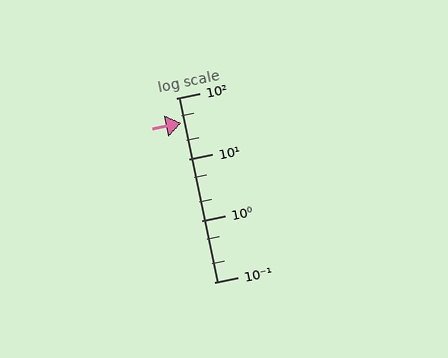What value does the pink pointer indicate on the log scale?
The pointer indicates approximately 39.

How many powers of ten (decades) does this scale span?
The scale spans 3 decades, from 0.1 to 100.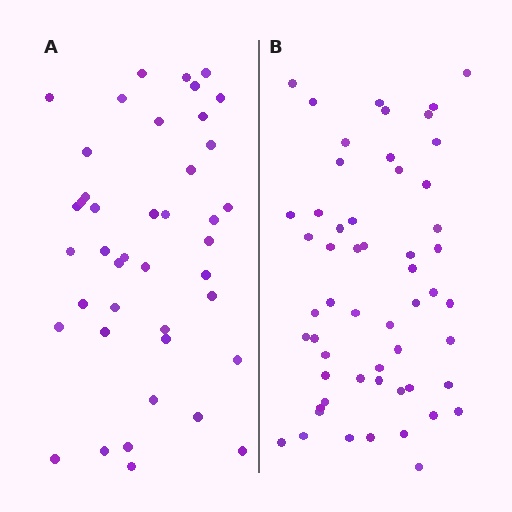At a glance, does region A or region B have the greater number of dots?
Region B (the right region) has more dots.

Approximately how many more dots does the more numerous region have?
Region B has approximately 15 more dots than region A.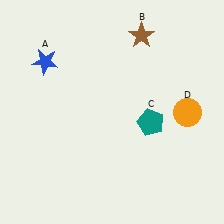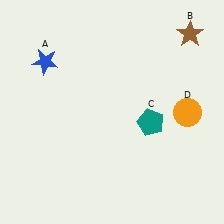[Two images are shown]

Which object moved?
The brown star (B) moved right.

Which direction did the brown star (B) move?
The brown star (B) moved right.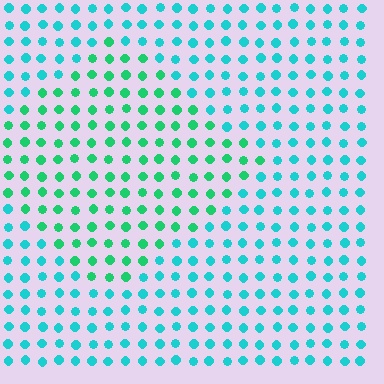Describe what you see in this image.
The image is filled with small cyan elements in a uniform arrangement. A diamond-shaped region is visible where the elements are tinted to a slightly different hue, forming a subtle color boundary.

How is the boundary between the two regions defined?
The boundary is defined purely by a slight shift in hue (about 33 degrees). Spacing, size, and orientation are identical on both sides.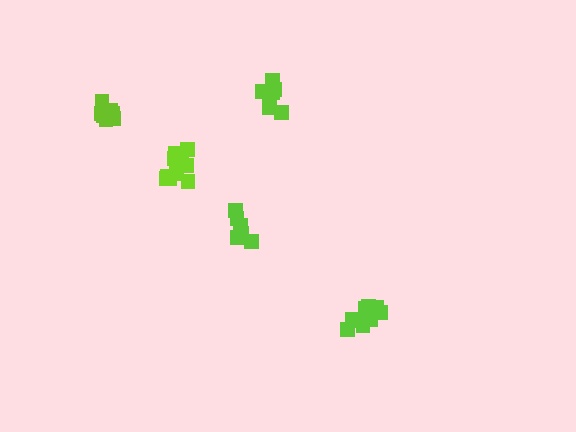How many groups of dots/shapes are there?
There are 5 groups.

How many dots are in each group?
Group 1: 8 dots, Group 2: 7 dots, Group 3: 6 dots, Group 4: 11 dots, Group 5: 11 dots (43 total).